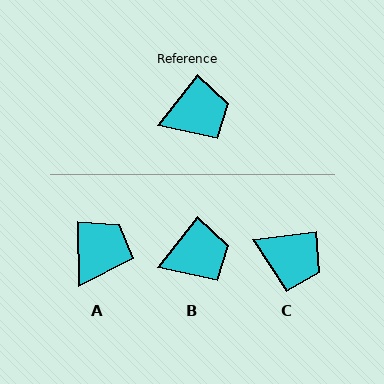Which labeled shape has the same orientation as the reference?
B.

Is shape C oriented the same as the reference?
No, it is off by about 44 degrees.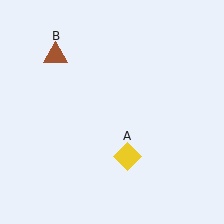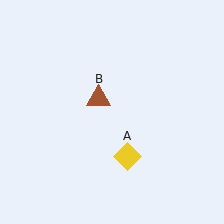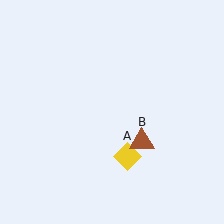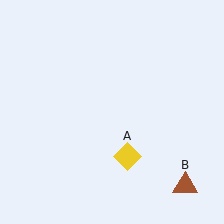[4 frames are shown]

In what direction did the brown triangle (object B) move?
The brown triangle (object B) moved down and to the right.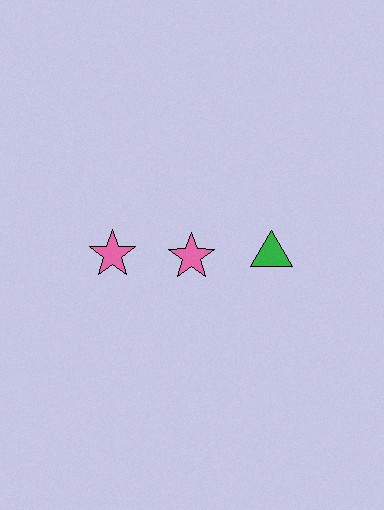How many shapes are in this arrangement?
There are 3 shapes arranged in a grid pattern.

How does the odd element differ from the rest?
It differs in both color (green instead of pink) and shape (triangle instead of star).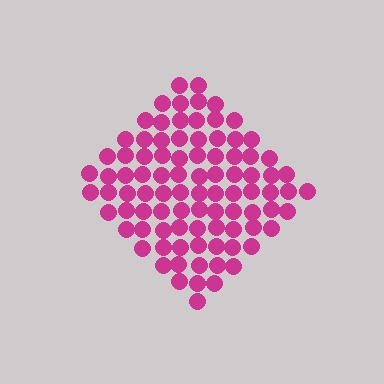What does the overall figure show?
The overall figure shows a diamond.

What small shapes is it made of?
It is made of small circles.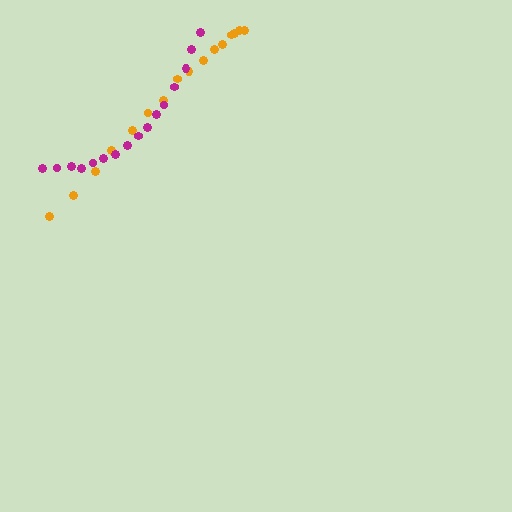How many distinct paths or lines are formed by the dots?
There are 2 distinct paths.